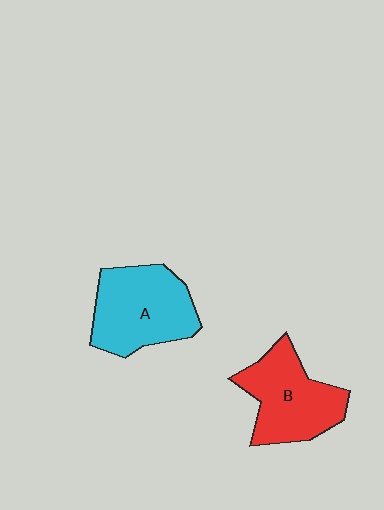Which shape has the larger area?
Shape A (cyan).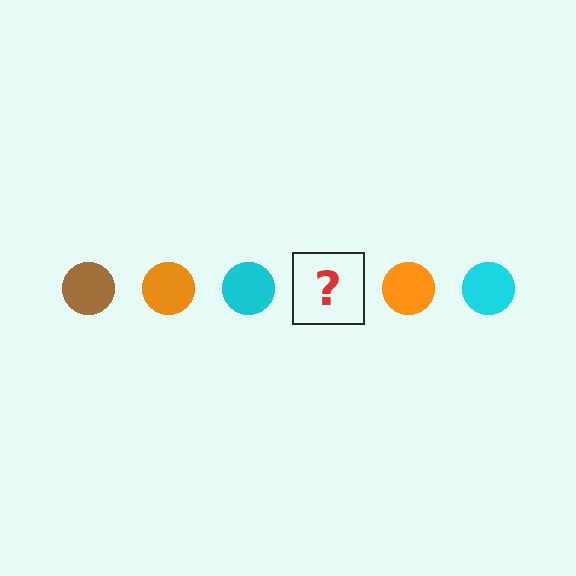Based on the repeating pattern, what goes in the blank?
The blank should be a brown circle.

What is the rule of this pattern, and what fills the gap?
The rule is that the pattern cycles through brown, orange, cyan circles. The gap should be filled with a brown circle.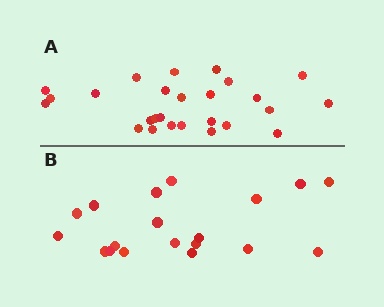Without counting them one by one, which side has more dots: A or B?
Region A (the top region) has more dots.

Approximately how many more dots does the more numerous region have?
Region A has roughly 8 or so more dots than region B.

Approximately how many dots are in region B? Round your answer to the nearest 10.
About 20 dots. (The exact count is 19, which rounds to 20.)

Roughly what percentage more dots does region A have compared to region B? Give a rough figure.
About 35% more.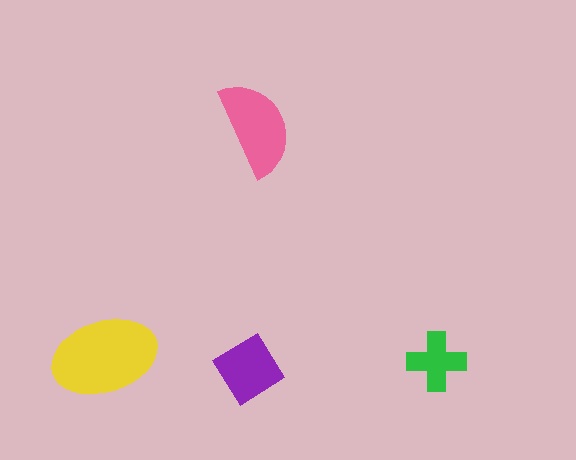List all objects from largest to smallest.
The yellow ellipse, the pink semicircle, the purple diamond, the green cross.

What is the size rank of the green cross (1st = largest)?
4th.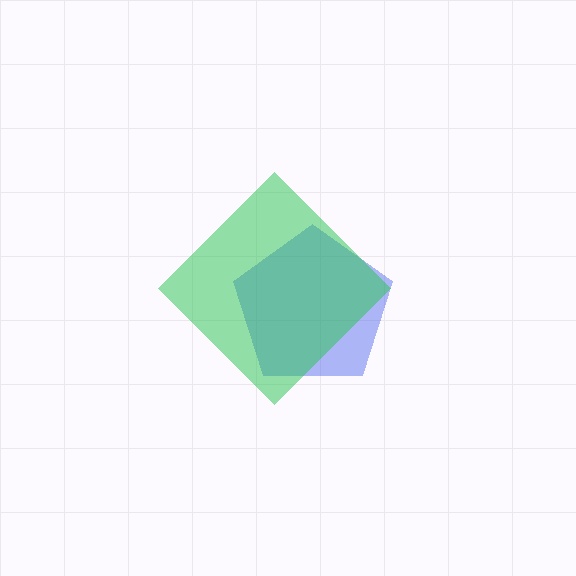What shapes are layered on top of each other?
The layered shapes are: a blue pentagon, a green diamond.